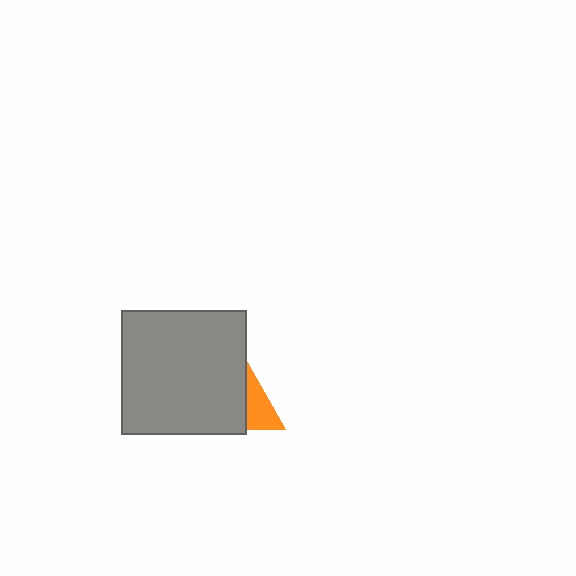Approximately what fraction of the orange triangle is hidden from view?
Roughly 66% of the orange triangle is hidden behind the gray square.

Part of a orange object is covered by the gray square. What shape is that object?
It is a triangle.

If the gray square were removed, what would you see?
You would see the complete orange triangle.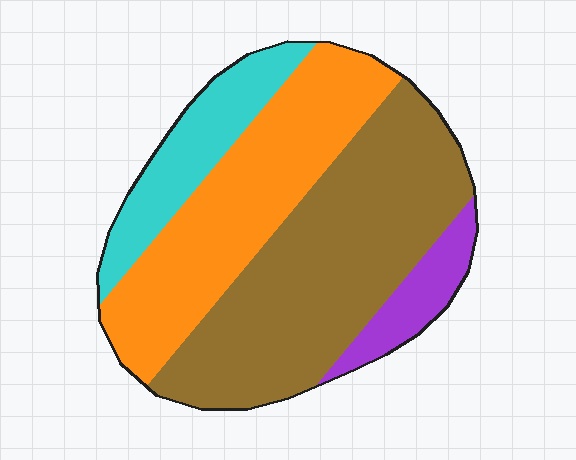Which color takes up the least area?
Purple, at roughly 10%.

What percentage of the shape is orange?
Orange covers around 35% of the shape.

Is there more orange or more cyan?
Orange.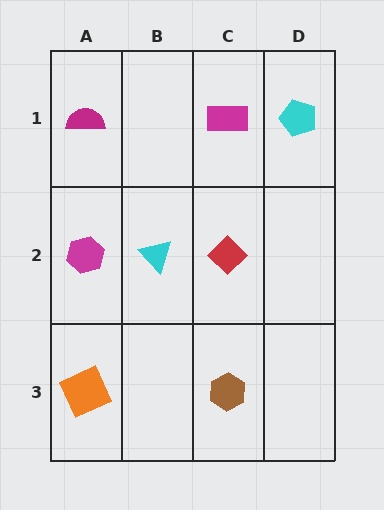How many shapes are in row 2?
3 shapes.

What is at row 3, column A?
An orange square.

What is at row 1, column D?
A cyan pentagon.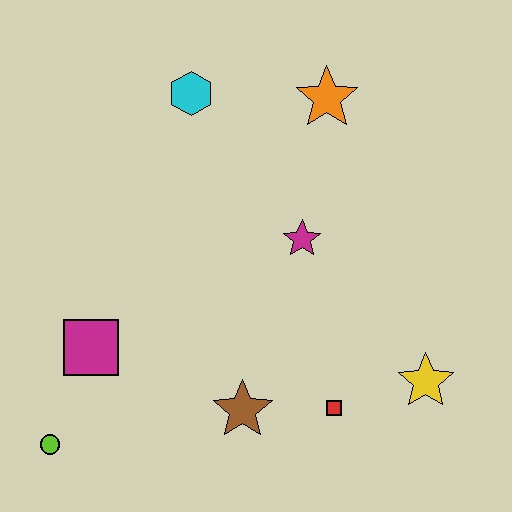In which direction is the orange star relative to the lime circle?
The orange star is above the lime circle.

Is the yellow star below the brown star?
No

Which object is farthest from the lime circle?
The orange star is farthest from the lime circle.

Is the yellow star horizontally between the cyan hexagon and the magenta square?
No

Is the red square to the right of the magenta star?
Yes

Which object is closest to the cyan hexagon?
The orange star is closest to the cyan hexagon.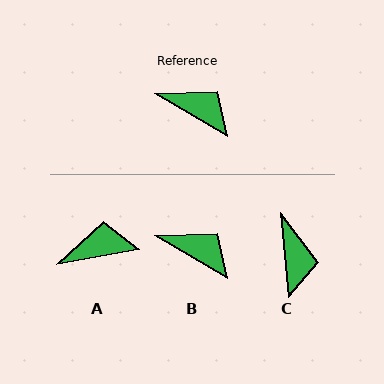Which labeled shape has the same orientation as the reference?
B.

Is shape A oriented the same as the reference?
No, it is off by about 40 degrees.